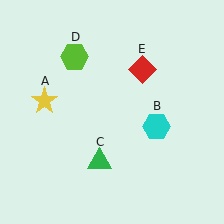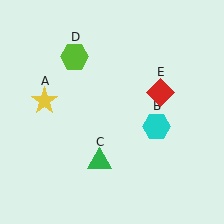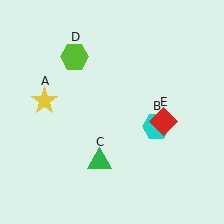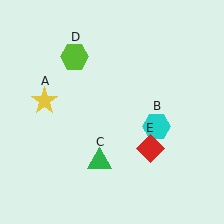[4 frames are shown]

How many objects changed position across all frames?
1 object changed position: red diamond (object E).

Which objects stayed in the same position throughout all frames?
Yellow star (object A) and cyan hexagon (object B) and green triangle (object C) and lime hexagon (object D) remained stationary.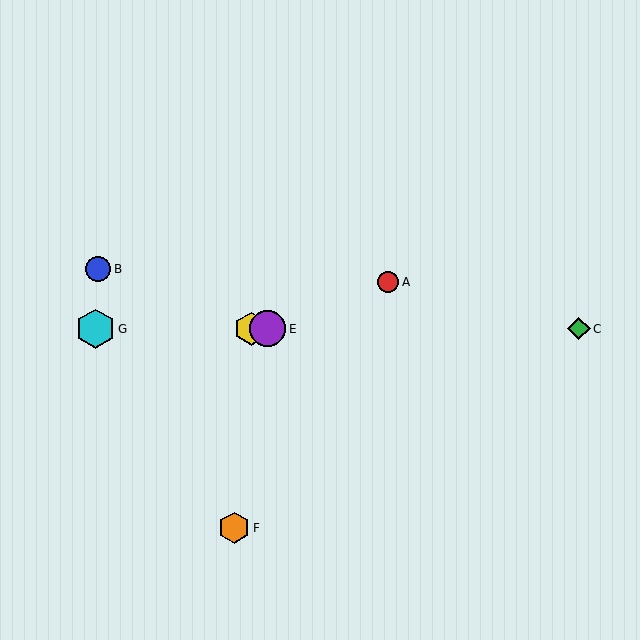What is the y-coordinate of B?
Object B is at y≈269.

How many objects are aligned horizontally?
4 objects (C, D, E, G) are aligned horizontally.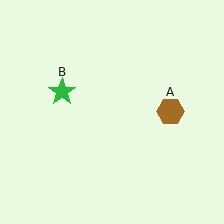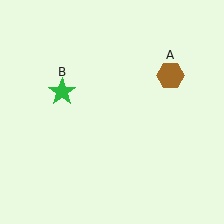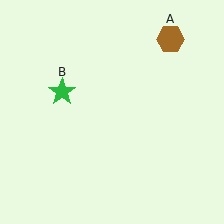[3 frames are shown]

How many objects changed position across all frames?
1 object changed position: brown hexagon (object A).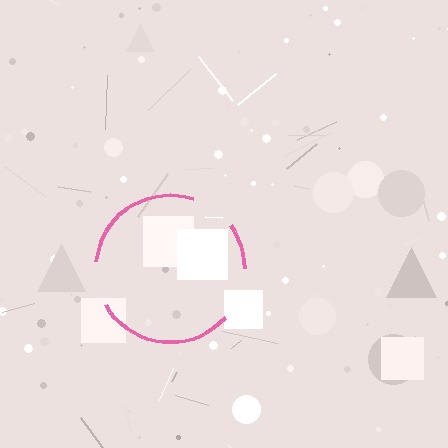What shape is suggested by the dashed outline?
The dashed outline suggests a circle.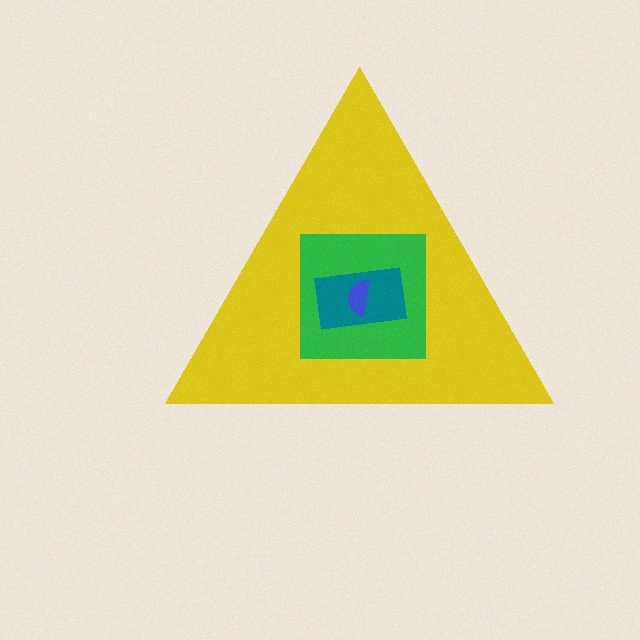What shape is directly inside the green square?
The teal rectangle.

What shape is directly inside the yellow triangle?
The green square.